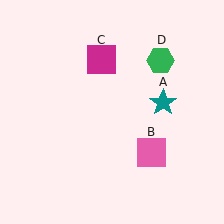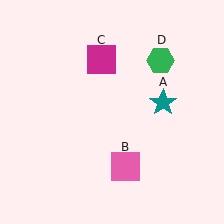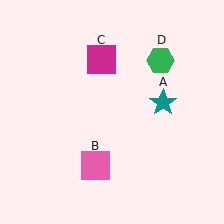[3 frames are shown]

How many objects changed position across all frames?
1 object changed position: pink square (object B).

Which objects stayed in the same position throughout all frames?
Teal star (object A) and magenta square (object C) and green hexagon (object D) remained stationary.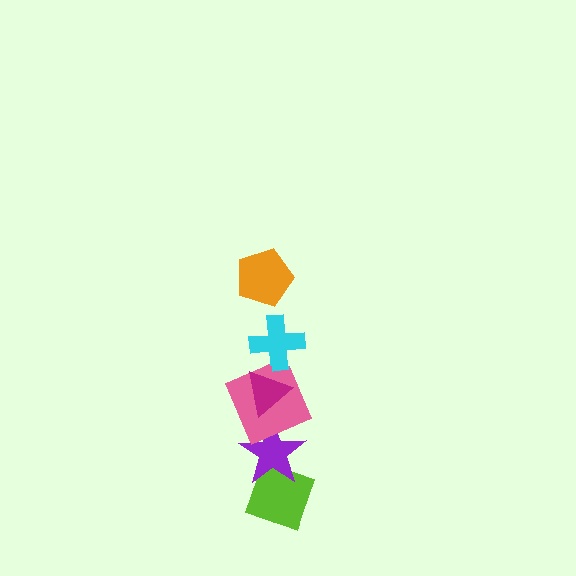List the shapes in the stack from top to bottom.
From top to bottom: the orange pentagon, the cyan cross, the magenta triangle, the pink square, the purple star, the lime diamond.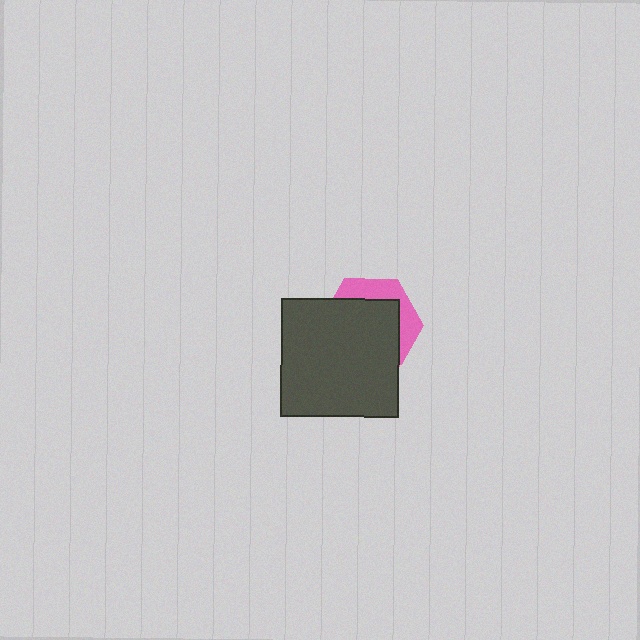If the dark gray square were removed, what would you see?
You would see the complete pink hexagon.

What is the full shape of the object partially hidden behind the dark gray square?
The partially hidden object is a pink hexagon.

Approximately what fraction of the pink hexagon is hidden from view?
Roughly 70% of the pink hexagon is hidden behind the dark gray square.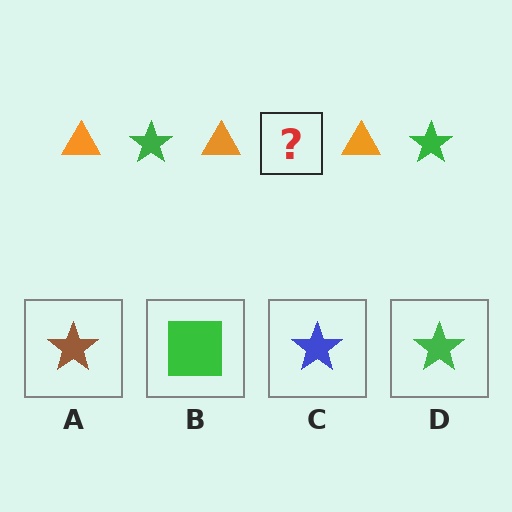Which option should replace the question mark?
Option D.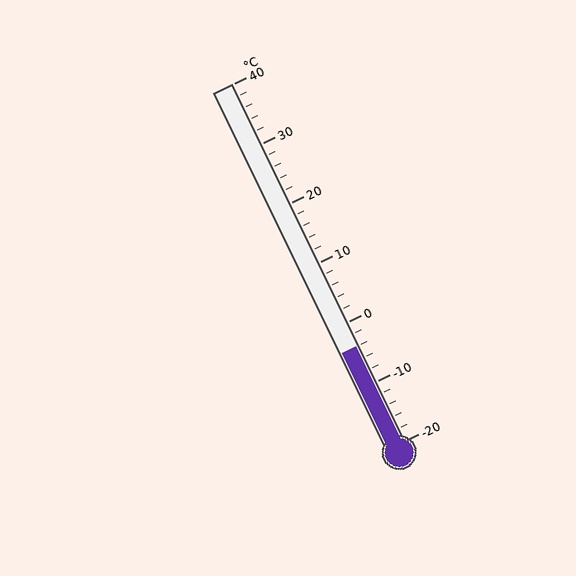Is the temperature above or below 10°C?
The temperature is below 10°C.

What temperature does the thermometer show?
The thermometer shows approximately -4°C.